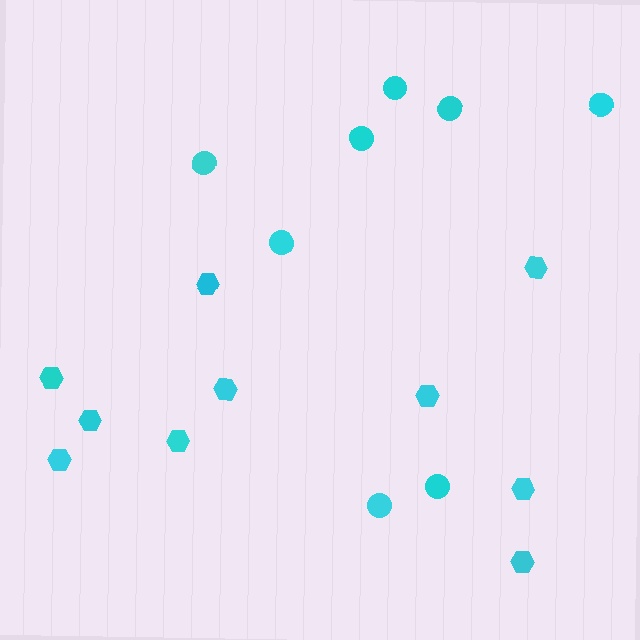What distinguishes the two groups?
There are 2 groups: one group of hexagons (10) and one group of circles (8).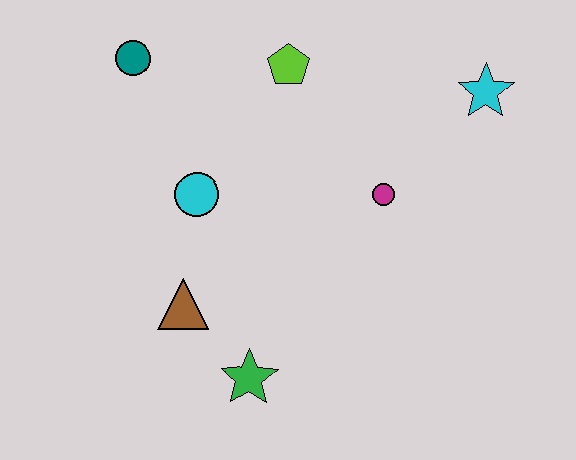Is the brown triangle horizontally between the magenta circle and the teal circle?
Yes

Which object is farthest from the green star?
The cyan star is farthest from the green star.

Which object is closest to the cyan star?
The magenta circle is closest to the cyan star.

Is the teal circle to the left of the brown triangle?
Yes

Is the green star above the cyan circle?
No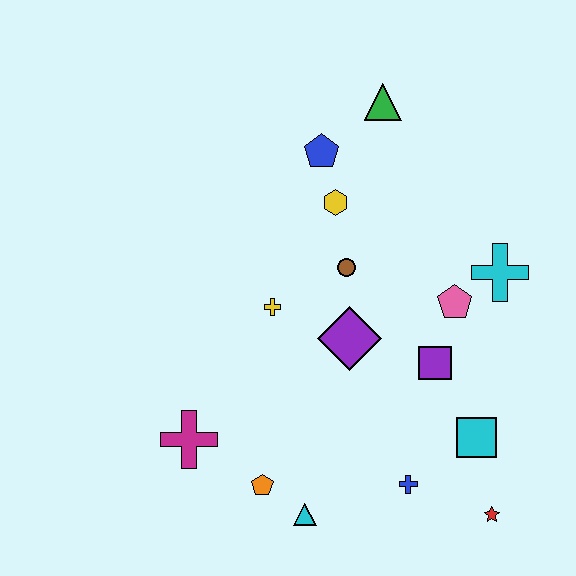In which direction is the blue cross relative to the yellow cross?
The blue cross is below the yellow cross.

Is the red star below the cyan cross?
Yes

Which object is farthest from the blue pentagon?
The red star is farthest from the blue pentagon.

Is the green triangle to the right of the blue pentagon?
Yes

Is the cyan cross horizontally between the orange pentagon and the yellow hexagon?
No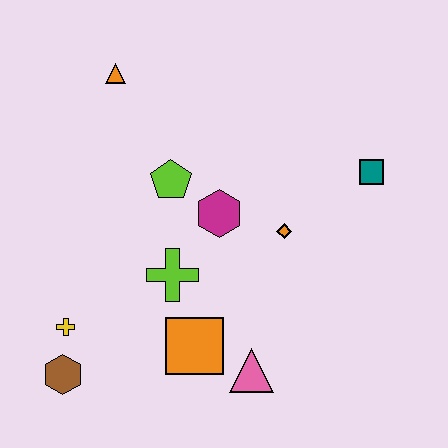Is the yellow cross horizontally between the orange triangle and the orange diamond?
No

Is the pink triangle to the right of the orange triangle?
Yes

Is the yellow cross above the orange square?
Yes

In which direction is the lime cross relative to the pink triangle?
The lime cross is above the pink triangle.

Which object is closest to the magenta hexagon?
The lime pentagon is closest to the magenta hexagon.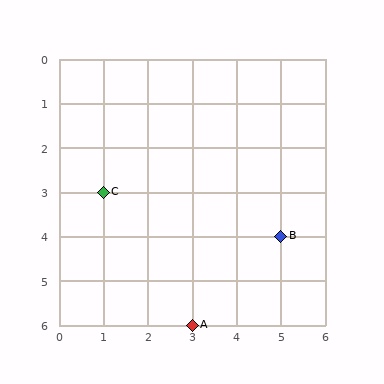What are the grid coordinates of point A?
Point A is at grid coordinates (3, 6).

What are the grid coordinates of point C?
Point C is at grid coordinates (1, 3).